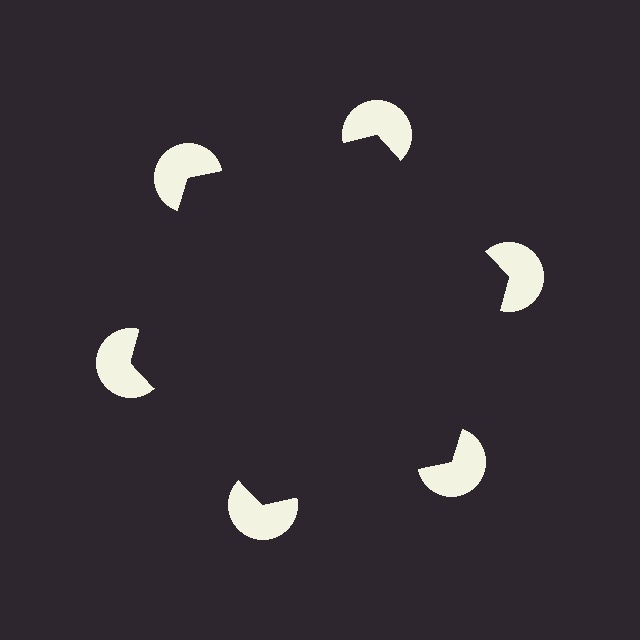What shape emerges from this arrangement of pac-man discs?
An illusory hexagon — its edges are inferred from the aligned wedge cuts in the pac-man discs, not physically drawn.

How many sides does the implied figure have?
6 sides.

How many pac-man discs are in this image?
There are 6 — one at each vertex of the illusory hexagon.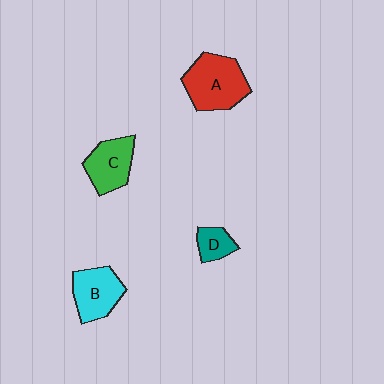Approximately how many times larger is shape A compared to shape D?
Approximately 2.6 times.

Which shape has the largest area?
Shape A (red).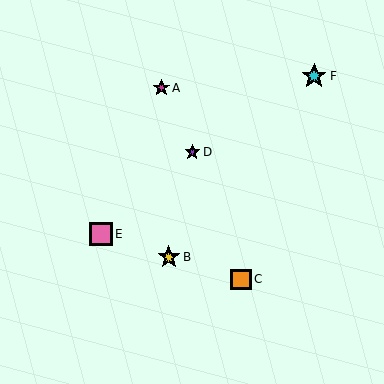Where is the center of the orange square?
The center of the orange square is at (241, 279).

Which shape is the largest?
The cyan star (labeled F) is the largest.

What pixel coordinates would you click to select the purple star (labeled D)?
Click at (192, 152) to select the purple star D.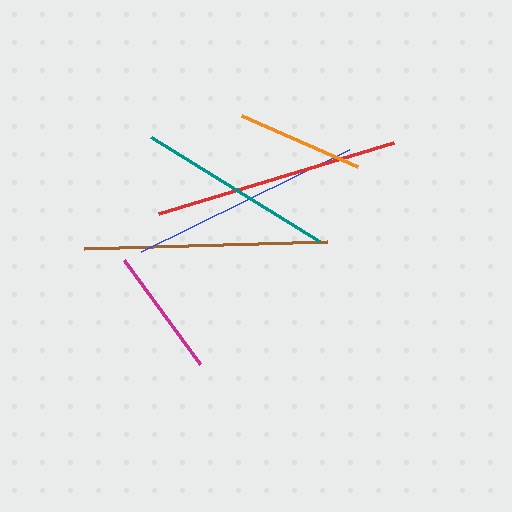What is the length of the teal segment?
The teal segment is approximately 198 pixels long.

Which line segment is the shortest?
The orange line is the shortest at approximately 127 pixels.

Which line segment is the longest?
The red line is the longest at approximately 246 pixels.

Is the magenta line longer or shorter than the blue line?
The blue line is longer than the magenta line.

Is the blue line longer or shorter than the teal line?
The blue line is longer than the teal line.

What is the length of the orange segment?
The orange segment is approximately 127 pixels long.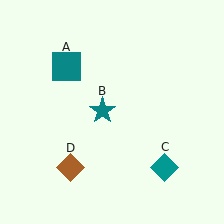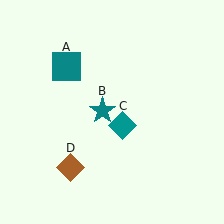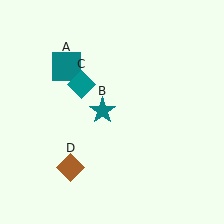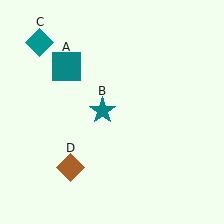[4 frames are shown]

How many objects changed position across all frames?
1 object changed position: teal diamond (object C).